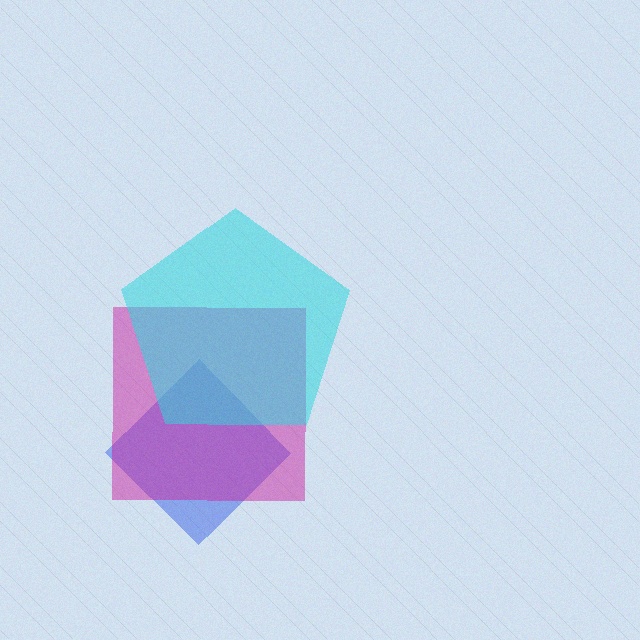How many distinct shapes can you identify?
There are 3 distinct shapes: a blue diamond, a magenta square, a cyan pentagon.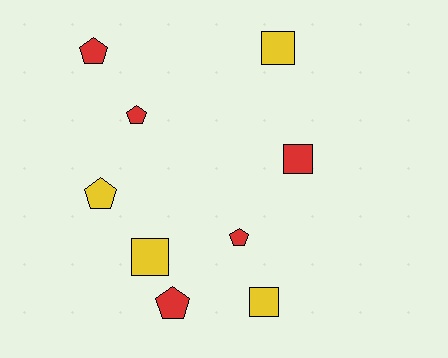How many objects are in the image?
There are 9 objects.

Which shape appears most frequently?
Pentagon, with 5 objects.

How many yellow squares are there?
There are 3 yellow squares.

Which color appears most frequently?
Red, with 5 objects.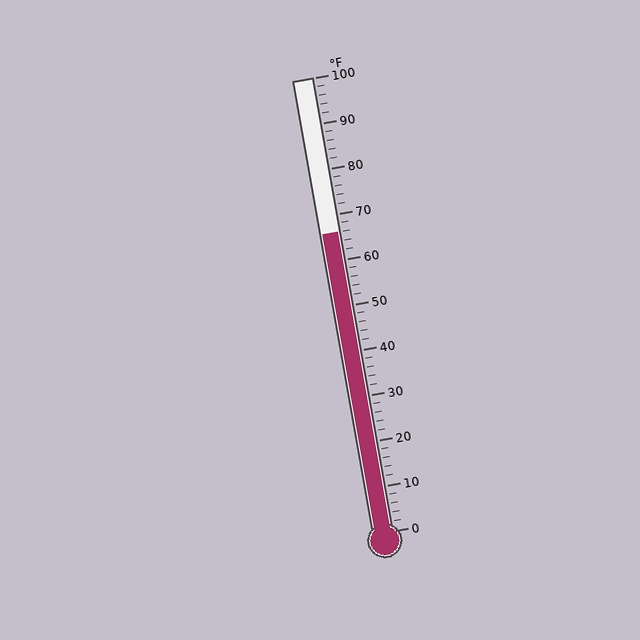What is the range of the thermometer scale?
The thermometer scale ranges from 0°F to 100°F.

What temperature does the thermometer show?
The thermometer shows approximately 66°F.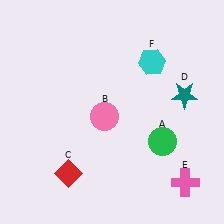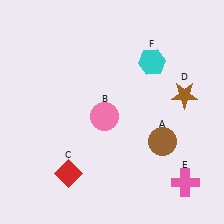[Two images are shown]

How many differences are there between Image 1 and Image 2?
There are 2 differences between the two images.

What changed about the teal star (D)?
In Image 1, D is teal. In Image 2, it changed to brown.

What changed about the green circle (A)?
In Image 1, A is green. In Image 2, it changed to brown.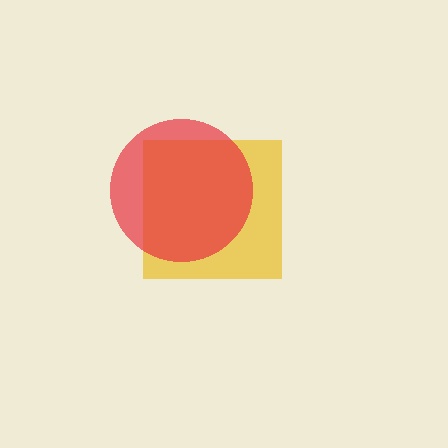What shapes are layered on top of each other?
The layered shapes are: a yellow square, a red circle.